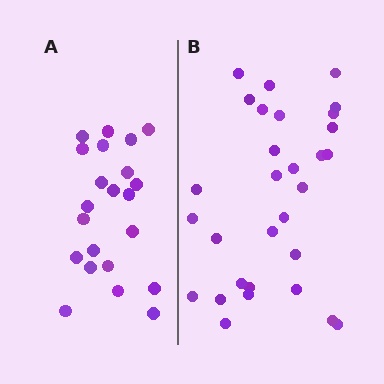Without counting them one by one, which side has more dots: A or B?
Region B (the right region) has more dots.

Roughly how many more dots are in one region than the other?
Region B has roughly 8 or so more dots than region A.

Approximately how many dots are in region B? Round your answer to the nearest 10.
About 30 dots.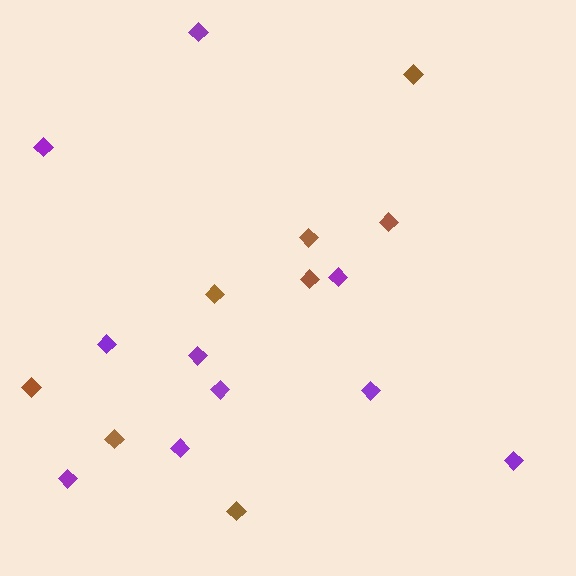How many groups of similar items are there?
There are 2 groups: one group of brown diamonds (8) and one group of purple diamonds (10).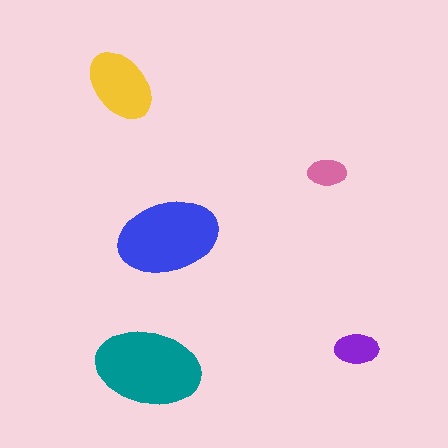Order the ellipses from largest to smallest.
the teal one, the blue one, the yellow one, the purple one, the pink one.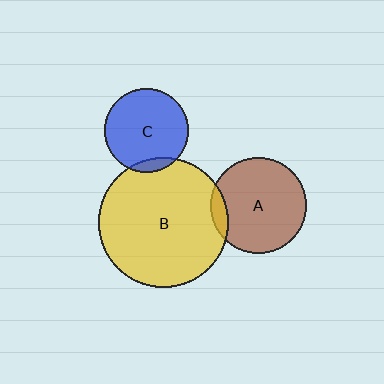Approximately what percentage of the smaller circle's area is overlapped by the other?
Approximately 10%.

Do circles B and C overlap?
Yes.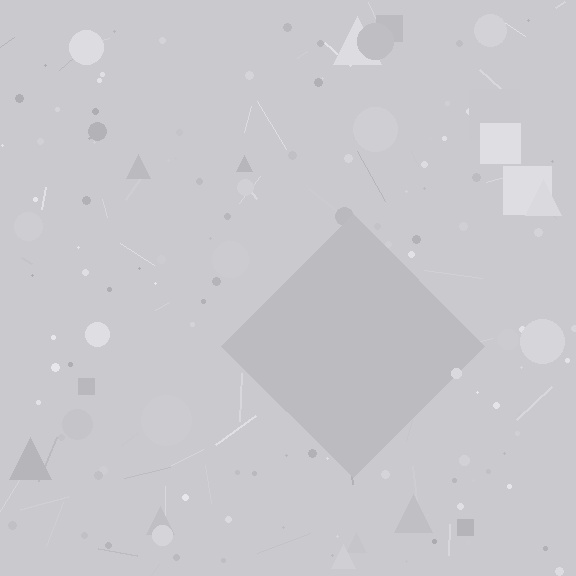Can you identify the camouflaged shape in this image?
The camouflaged shape is a diamond.